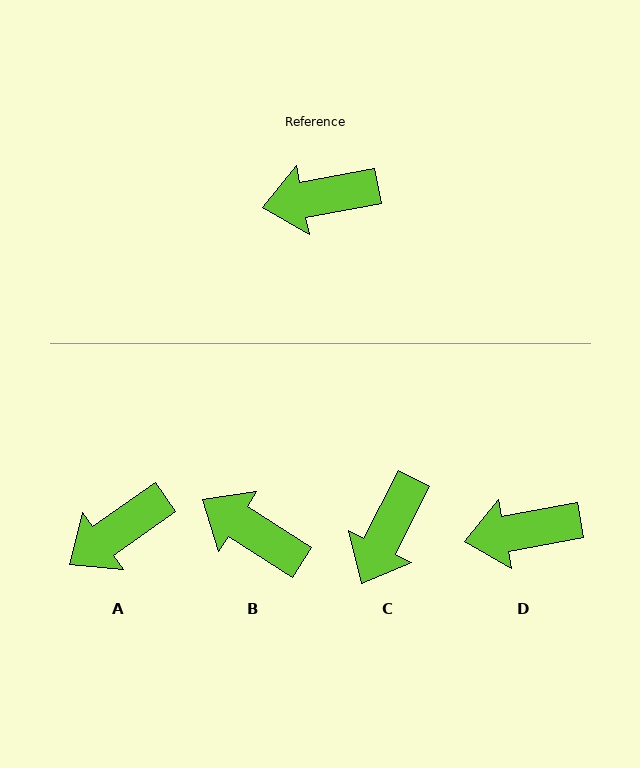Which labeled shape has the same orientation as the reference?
D.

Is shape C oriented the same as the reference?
No, it is off by about 53 degrees.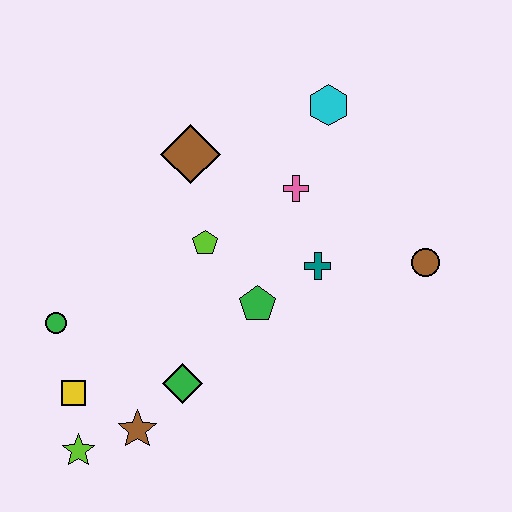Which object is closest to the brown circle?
The teal cross is closest to the brown circle.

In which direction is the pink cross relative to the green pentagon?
The pink cross is above the green pentagon.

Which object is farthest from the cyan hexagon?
The lime star is farthest from the cyan hexagon.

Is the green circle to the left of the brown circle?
Yes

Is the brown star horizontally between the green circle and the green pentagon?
Yes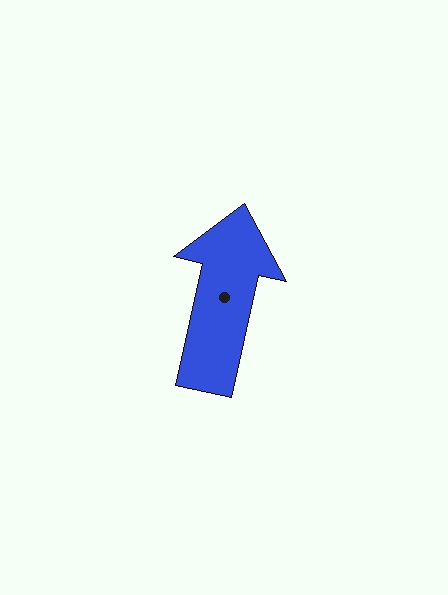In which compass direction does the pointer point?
North.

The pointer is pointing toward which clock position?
Roughly 12 o'clock.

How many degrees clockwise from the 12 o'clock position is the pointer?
Approximately 12 degrees.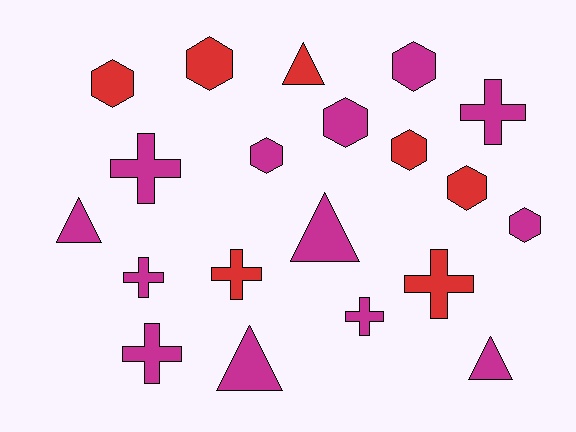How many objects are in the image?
There are 20 objects.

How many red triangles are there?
There is 1 red triangle.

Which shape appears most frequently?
Hexagon, with 8 objects.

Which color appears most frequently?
Magenta, with 13 objects.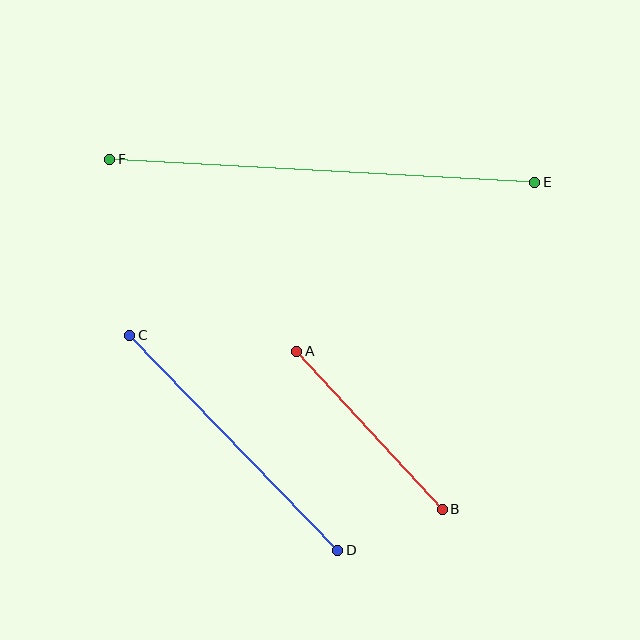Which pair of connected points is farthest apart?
Points E and F are farthest apart.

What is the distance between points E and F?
The distance is approximately 426 pixels.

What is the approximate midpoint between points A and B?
The midpoint is at approximately (370, 430) pixels.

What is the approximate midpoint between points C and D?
The midpoint is at approximately (234, 443) pixels.